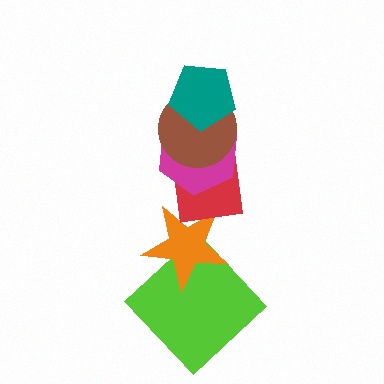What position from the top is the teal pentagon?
The teal pentagon is 1st from the top.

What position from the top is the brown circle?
The brown circle is 2nd from the top.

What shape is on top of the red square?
The magenta hexagon is on top of the red square.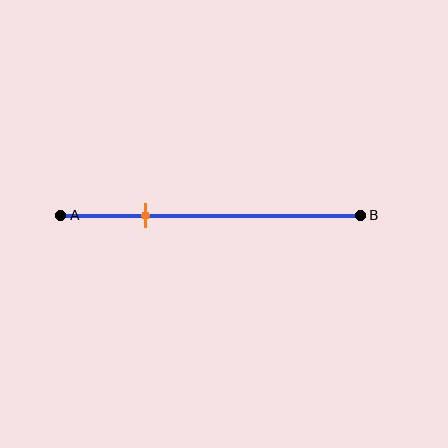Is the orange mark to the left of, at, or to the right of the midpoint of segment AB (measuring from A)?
The orange mark is to the left of the midpoint of segment AB.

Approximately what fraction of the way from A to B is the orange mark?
The orange mark is approximately 30% of the way from A to B.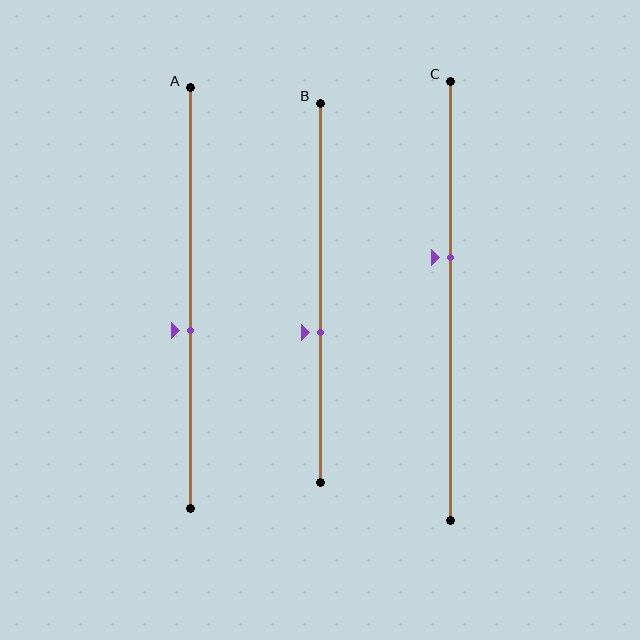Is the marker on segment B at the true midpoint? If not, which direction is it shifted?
No, the marker on segment B is shifted downward by about 11% of the segment length.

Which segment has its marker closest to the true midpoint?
Segment A has its marker closest to the true midpoint.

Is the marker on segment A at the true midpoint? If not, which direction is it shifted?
No, the marker on segment A is shifted downward by about 8% of the segment length.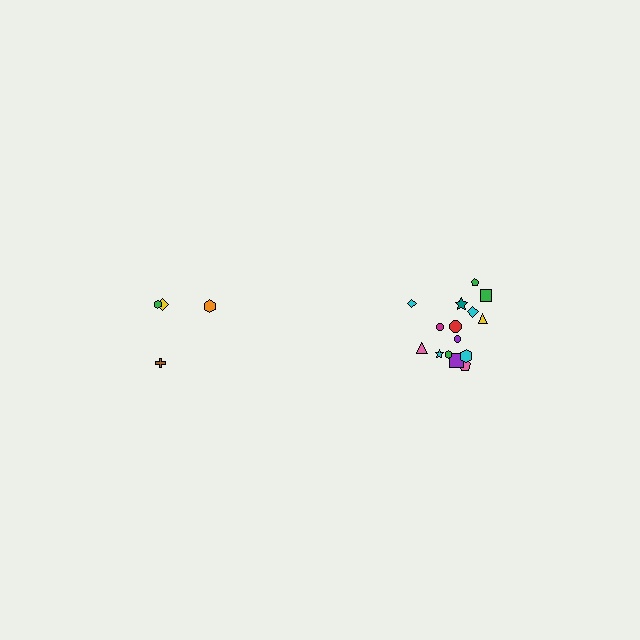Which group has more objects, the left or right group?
The right group.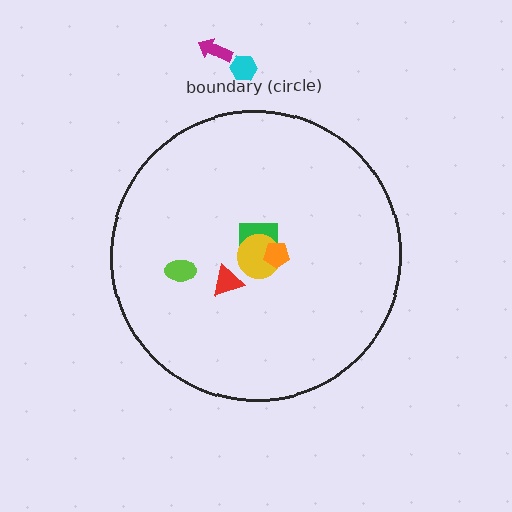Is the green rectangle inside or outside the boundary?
Inside.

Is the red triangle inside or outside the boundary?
Inside.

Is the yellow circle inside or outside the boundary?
Inside.